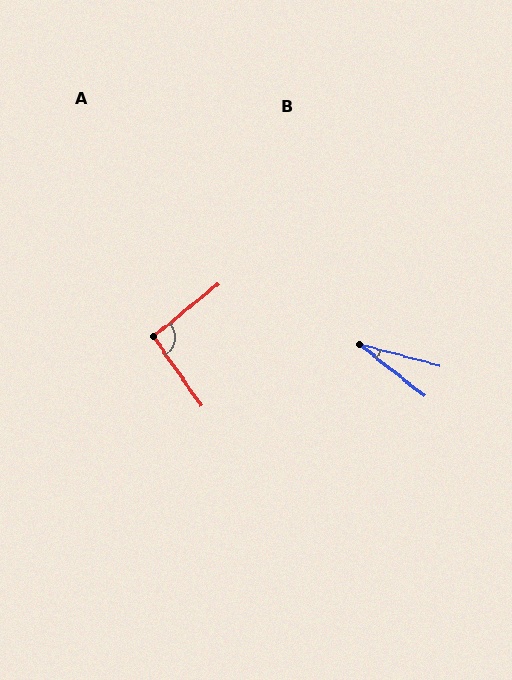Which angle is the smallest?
B, at approximately 24 degrees.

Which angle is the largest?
A, at approximately 94 degrees.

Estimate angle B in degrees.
Approximately 24 degrees.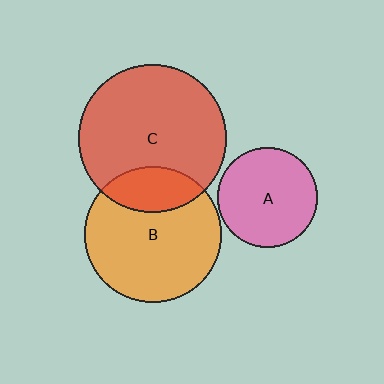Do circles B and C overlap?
Yes.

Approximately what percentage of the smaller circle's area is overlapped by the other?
Approximately 25%.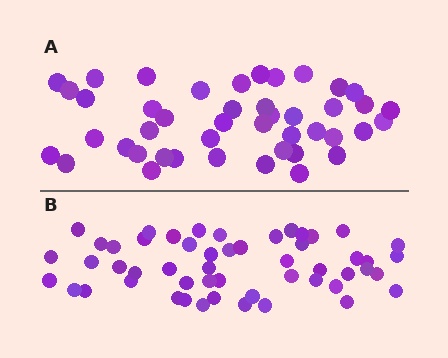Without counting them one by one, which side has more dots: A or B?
Region B (the bottom region) has more dots.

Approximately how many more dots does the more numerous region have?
Region B has roughly 8 or so more dots than region A.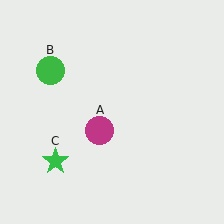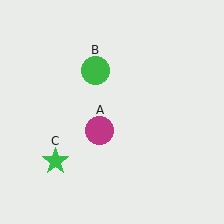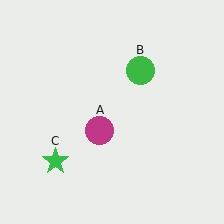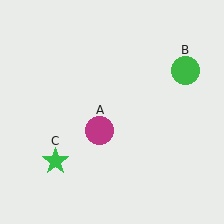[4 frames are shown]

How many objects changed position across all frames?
1 object changed position: green circle (object B).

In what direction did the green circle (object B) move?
The green circle (object B) moved right.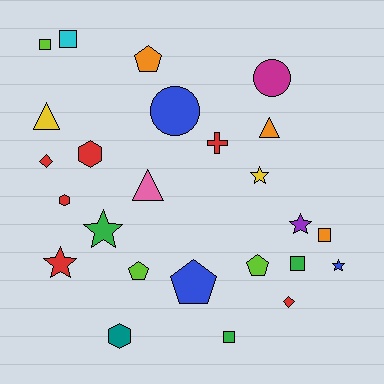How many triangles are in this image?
There are 3 triangles.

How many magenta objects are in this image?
There is 1 magenta object.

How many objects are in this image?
There are 25 objects.